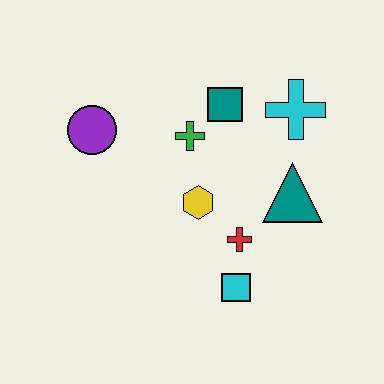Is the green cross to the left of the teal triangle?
Yes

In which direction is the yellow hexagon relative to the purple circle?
The yellow hexagon is to the right of the purple circle.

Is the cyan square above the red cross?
No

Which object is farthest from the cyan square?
The purple circle is farthest from the cyan square.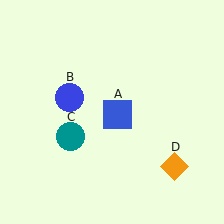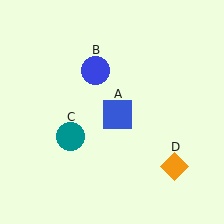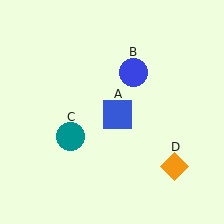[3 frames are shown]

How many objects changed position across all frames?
1 object changed position: blue circle (object B).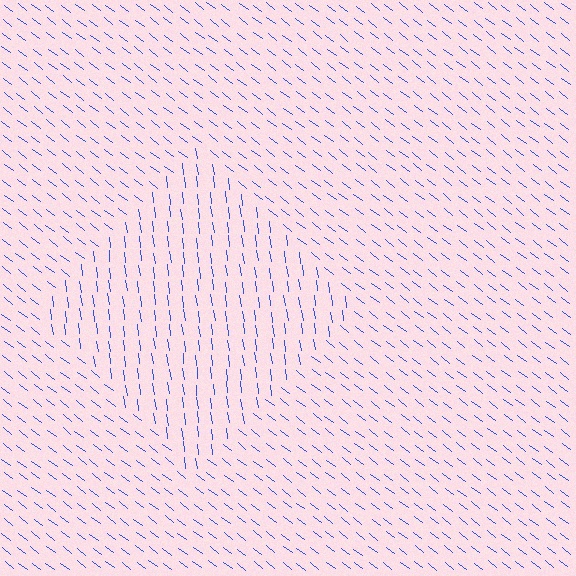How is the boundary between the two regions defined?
The boundary is defined purely by a change in line orientation (approximately 45 degrees difference). All lines are the same color and thickness.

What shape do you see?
I see a diamond.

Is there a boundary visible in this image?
Yes, there is a texture boundary formed by a change in line orientation.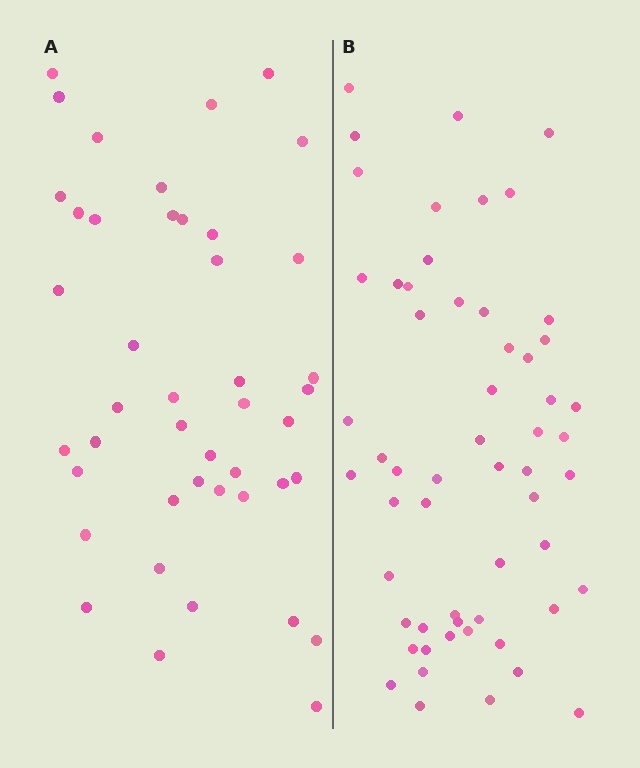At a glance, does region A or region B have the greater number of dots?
Region B (the right region) has more dots.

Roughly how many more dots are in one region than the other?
Region B has approximately 15 more dots than region A.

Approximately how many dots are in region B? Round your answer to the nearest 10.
About 60 dots. (The exact count is 57, which rounds to 60.)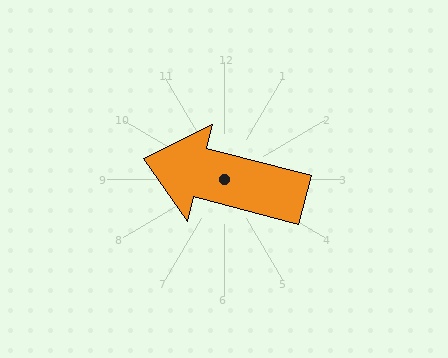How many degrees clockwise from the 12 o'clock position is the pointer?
Approximately 285 degrees.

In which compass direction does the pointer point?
West.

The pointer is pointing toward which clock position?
Roughly 9 o'clock.